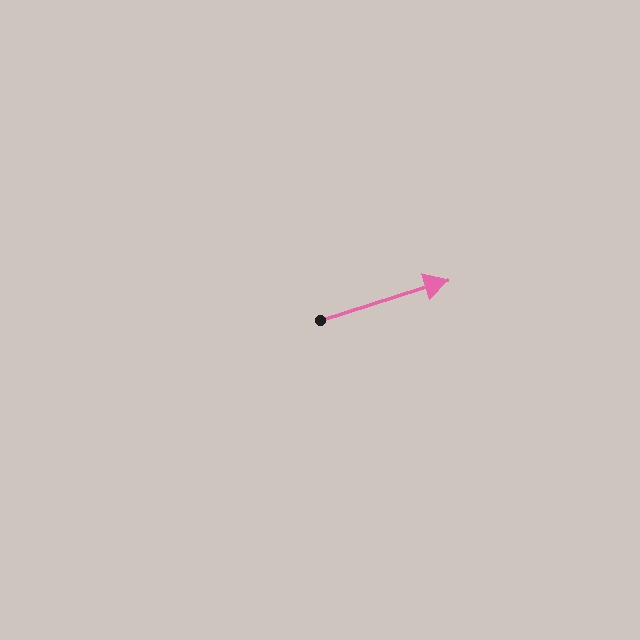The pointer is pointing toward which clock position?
Roughly 2 o'clock.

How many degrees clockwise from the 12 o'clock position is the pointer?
Approximately 72 degrees.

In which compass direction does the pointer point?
East.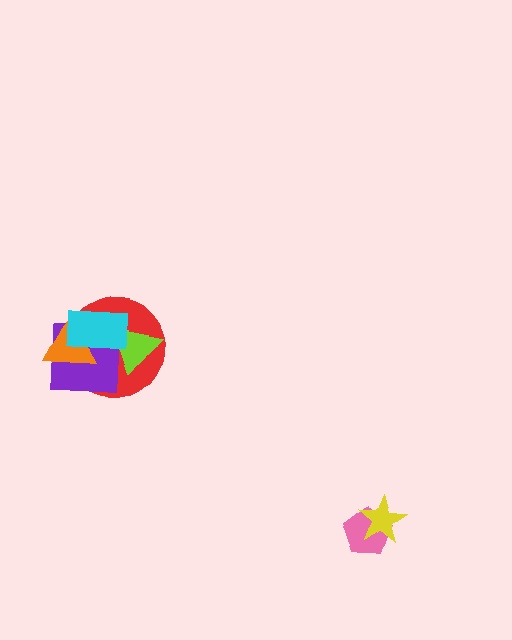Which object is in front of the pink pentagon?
The yellow star is in front of the pink pentagon.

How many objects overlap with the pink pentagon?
1 object overlaps with the pink pentagon.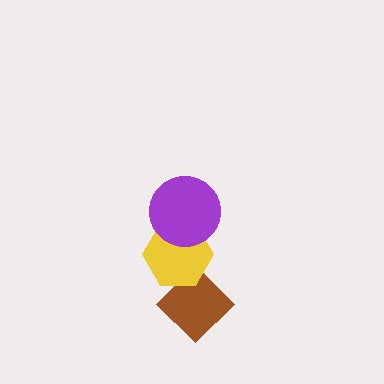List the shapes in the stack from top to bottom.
From top to bottom: the purple circle, the yellow hexagon, the brown diamond.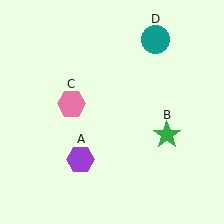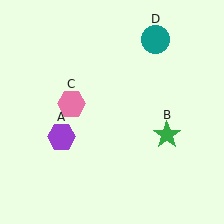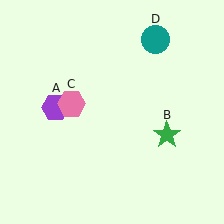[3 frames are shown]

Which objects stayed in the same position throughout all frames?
Green star (object B) and pink hexagon (object C) and teal circle (object D) remained stationary.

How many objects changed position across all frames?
1 object changed position: purple hexagon (object A).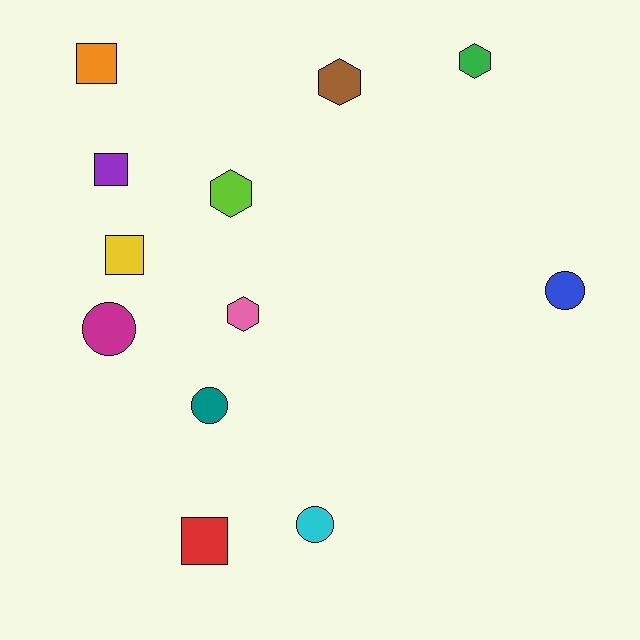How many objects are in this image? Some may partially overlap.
There are 12 objects.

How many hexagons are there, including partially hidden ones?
There are 4 hexagons.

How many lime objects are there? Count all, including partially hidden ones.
There is 1 lime object.